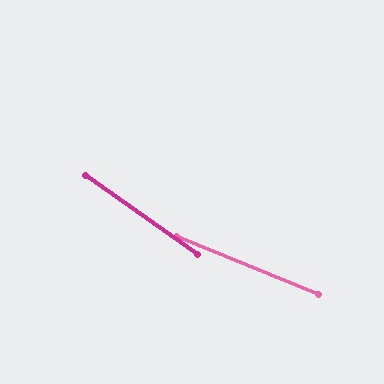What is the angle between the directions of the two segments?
Approximately 13 degrees.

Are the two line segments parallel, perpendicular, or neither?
Neither parallel nor perpendicular — they differ by about 13°.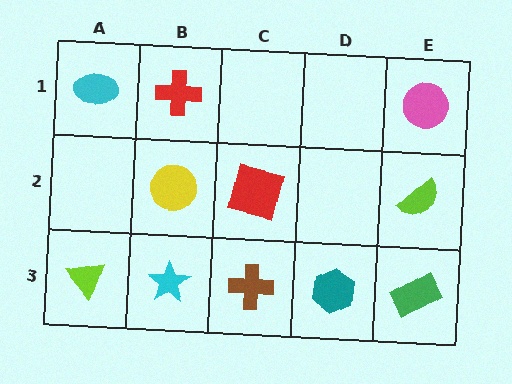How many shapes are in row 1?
3 shapes.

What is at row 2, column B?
A yellow circle.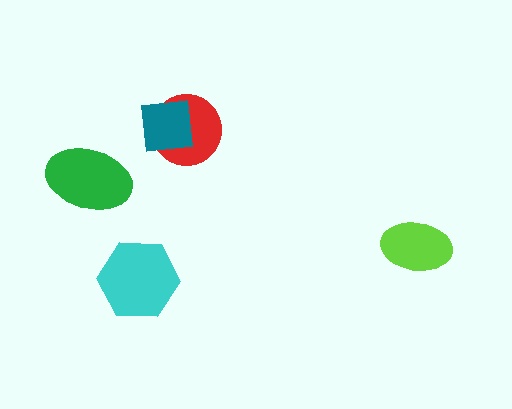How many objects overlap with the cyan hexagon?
0 objects overlap with the cyan hexagon.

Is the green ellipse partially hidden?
No, no other shape covers it.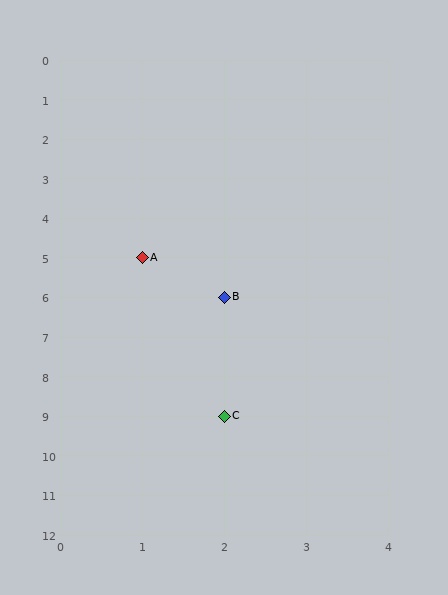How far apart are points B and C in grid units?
Points B and C are 3 rows apart.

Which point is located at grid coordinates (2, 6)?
Point B is at (2, 6).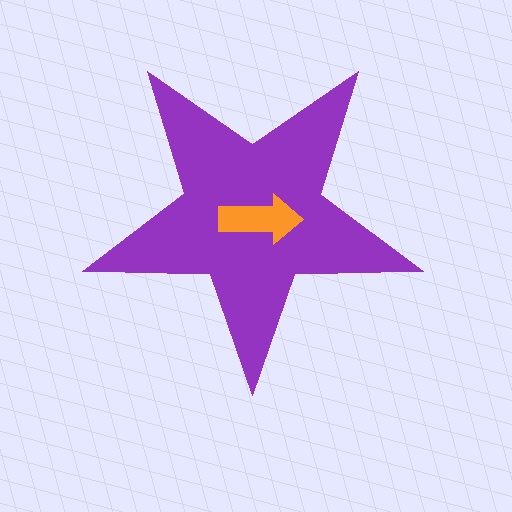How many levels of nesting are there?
2.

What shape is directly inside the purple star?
The orange arrow.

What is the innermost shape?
The orange arrow.